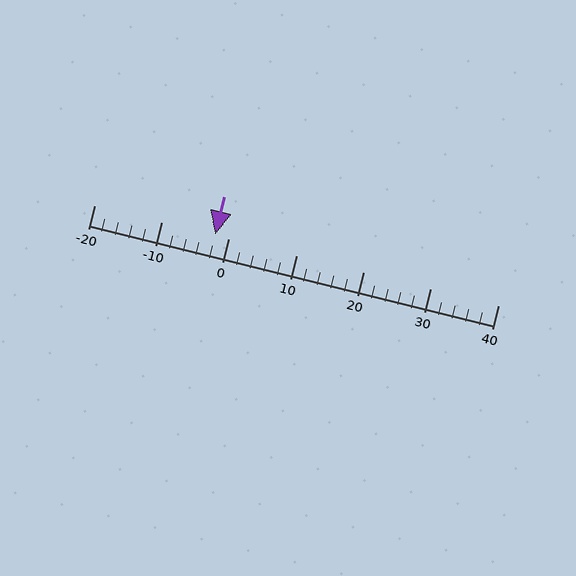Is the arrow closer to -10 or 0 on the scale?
The arrow is closer to 0.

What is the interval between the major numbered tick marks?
The major tick marks are spaced 10 units apart.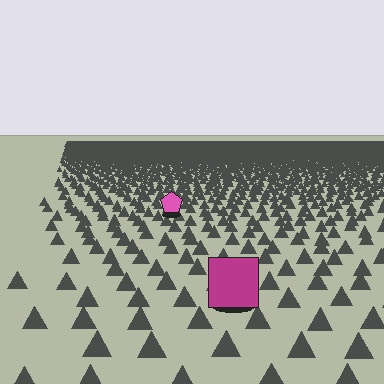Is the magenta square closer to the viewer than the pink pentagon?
Yes. The magenta square is closer — you can tell from the texture gradient: the ground texture is coarser near it.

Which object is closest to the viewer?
The magenta square is closest. The texture marks near it are larger and more spread out.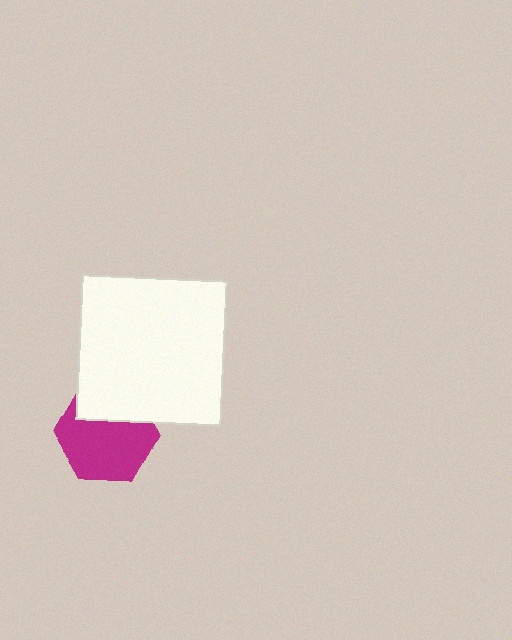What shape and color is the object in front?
The object in front is a white square.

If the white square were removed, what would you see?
You would see the complete magenta hexagon.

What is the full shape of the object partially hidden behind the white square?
The partially hidden object is a magenta hexagon.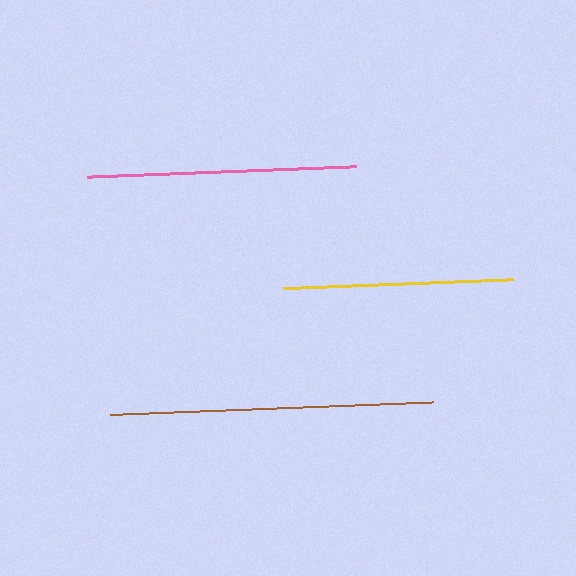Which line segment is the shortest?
The yellow line is the shortest at approximately 230 pixels.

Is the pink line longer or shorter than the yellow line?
The pink line is longer than the yellow line.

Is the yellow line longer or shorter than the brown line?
The brown line is longer than the yellow line.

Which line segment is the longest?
The brown line is the longest at approximately 323 pixels.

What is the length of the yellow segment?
The yellow segment is approximately 230 pixels long.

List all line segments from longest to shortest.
From longest to shortest: brown, pink, yellow.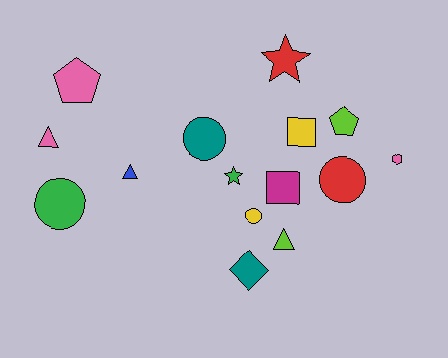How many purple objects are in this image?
There are no purple objects.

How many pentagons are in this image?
There are 2 pentagons.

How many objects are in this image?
There are 15 objects.